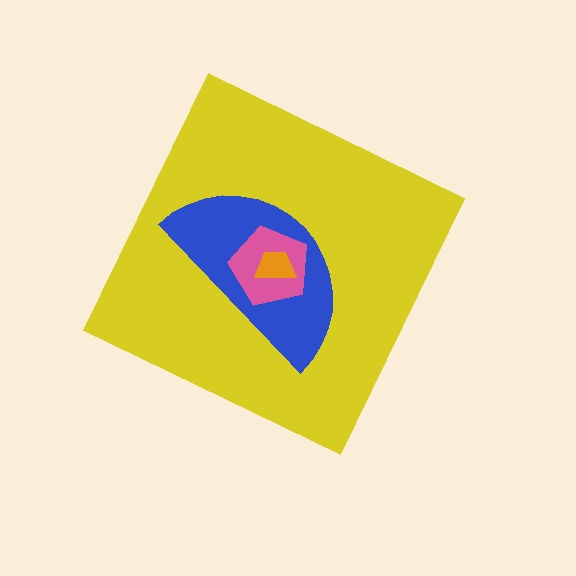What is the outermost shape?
The yellow diamond.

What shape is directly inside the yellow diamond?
The blue semicircle.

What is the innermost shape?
The orange trapezoid.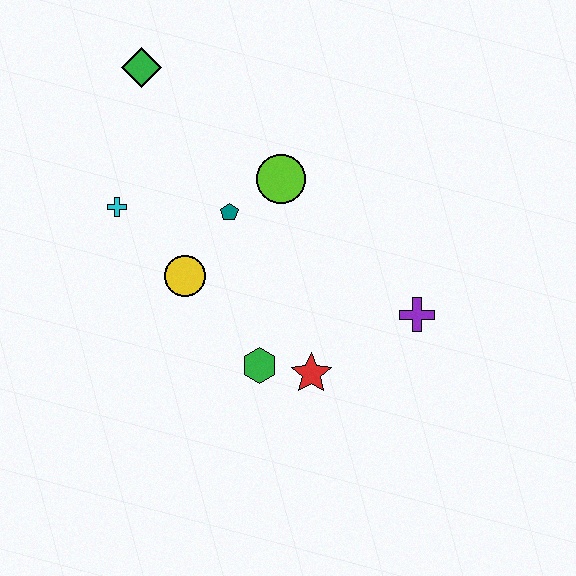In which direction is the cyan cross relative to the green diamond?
The cyan cross is below the green diamond.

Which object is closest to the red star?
The green hexagon is closest to the red star.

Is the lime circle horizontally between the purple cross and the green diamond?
Yes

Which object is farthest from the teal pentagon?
The purple cross is farthest from the teal pentagon.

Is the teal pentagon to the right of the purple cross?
No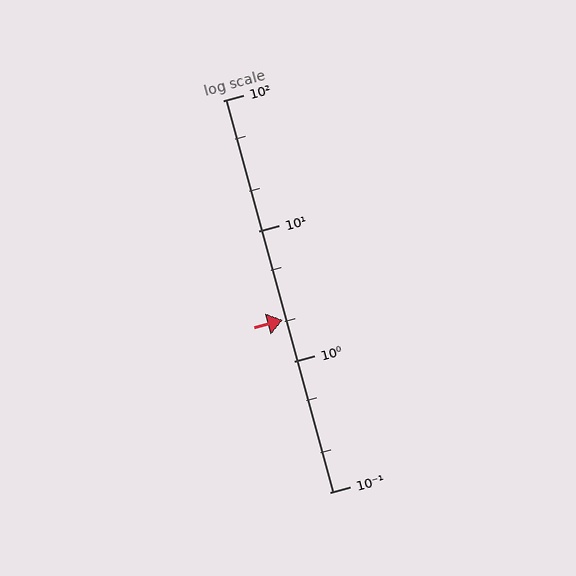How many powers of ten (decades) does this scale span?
The scale spans 3 decades, from 0.1 to 100.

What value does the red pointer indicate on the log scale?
The pointer indicates approximately 2.1.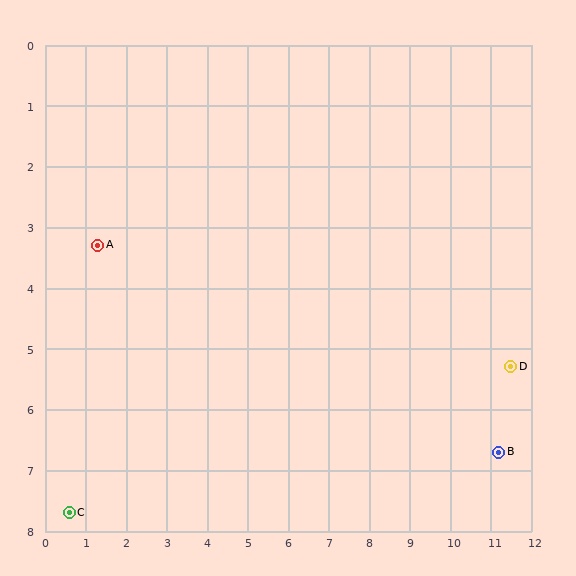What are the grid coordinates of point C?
Point C is at approximately (0.6, 7.7).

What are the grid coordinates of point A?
Point A is at approximately (1.3, 3.3).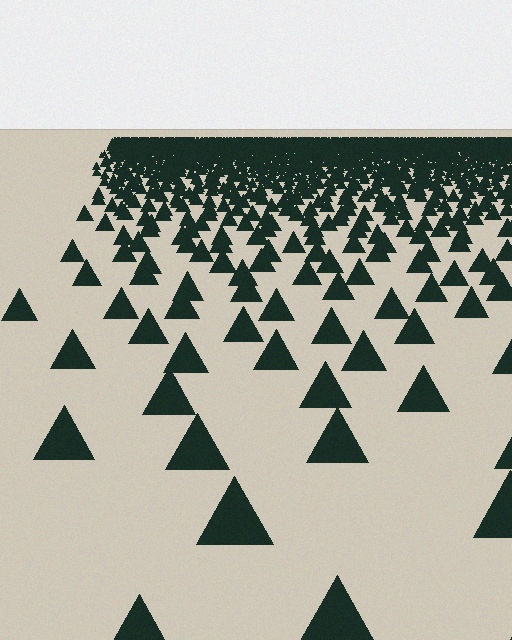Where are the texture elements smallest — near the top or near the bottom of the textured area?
Near the top.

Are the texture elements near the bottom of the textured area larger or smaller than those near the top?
Larger. Near the bottom, elements are closer to the viewer and appear at a bigger on-screen size.